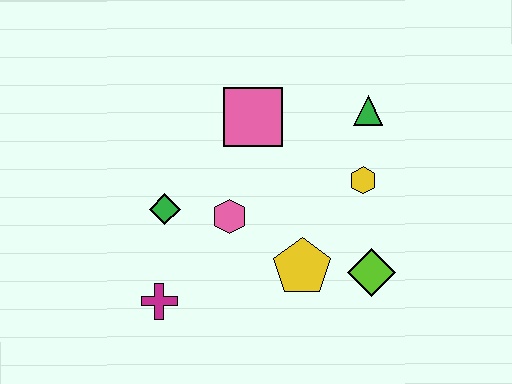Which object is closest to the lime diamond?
The yellow pentagon is closest to the lime diamond.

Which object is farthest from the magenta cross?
The green triangle is farthest from the magenta cross.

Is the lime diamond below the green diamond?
Yes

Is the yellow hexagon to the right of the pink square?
Yes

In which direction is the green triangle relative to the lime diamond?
The green triangle is above the lime diamond.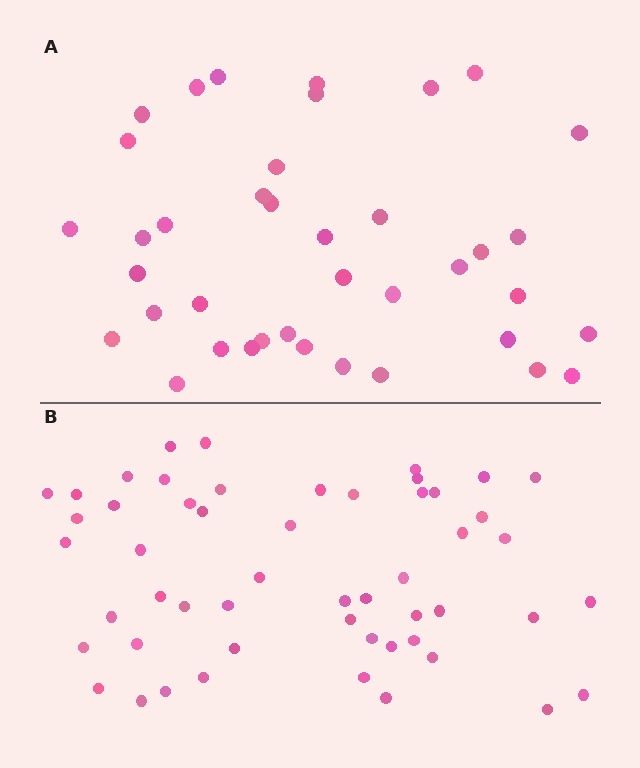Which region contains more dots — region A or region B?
Region B (the bottom region) has more dots.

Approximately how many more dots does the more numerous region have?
Region B has approximately 15 more dots than region A.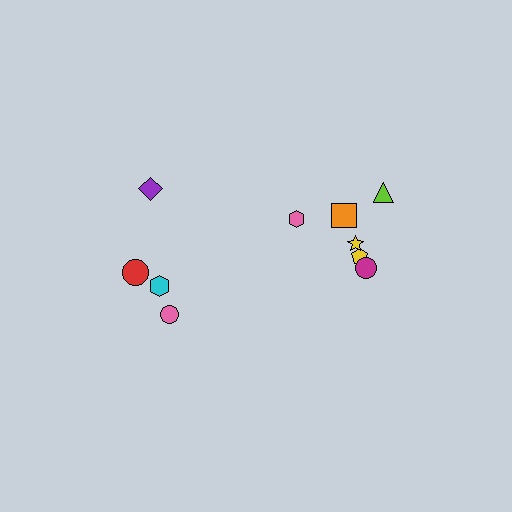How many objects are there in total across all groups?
There are 10 objects.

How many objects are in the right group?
There are 6 objects.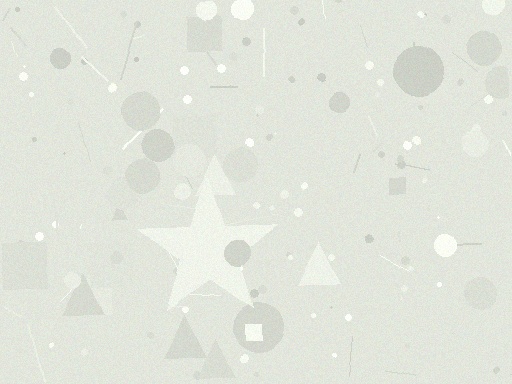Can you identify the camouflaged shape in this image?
The camouflaged shape is a star.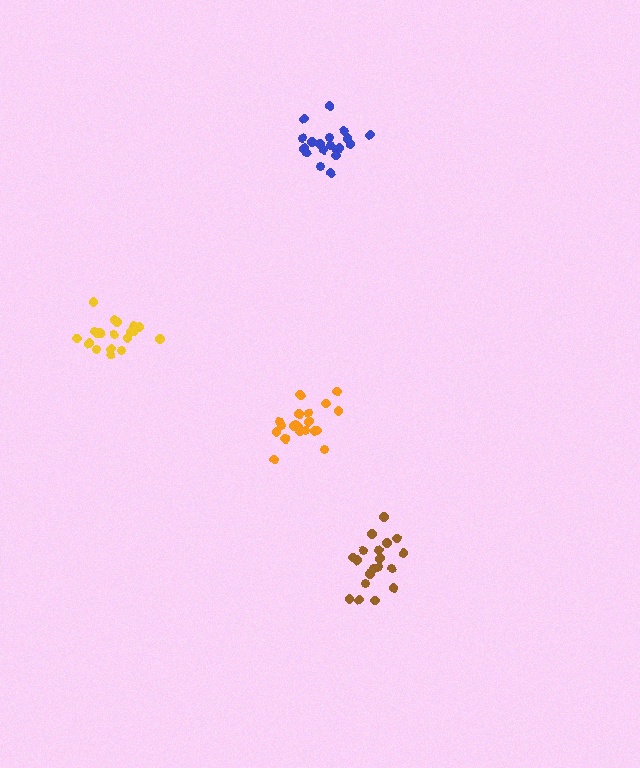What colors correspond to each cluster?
The clusters are colored: orange, yellow, brown, blue.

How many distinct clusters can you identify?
There are 4 distinct clusters.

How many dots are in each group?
Group 1: 20 dots, Group 2: 19 dots, Group 3: 20 dots, Group 4: 19 dots (78 total).